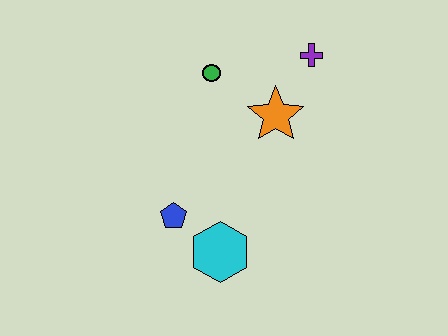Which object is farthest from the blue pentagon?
The purple cross is farthest from the blue pentagon.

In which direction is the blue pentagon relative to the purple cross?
The blue pentagon is below the purple cross.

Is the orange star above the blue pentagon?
Yes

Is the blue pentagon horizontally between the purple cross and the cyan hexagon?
No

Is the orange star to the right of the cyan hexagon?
Yes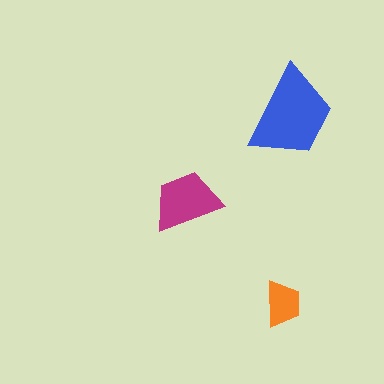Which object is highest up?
The blue trapezoid is topmost.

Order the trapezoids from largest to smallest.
the blue one, the magenta one, the orange one.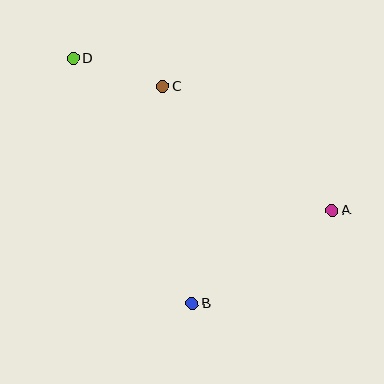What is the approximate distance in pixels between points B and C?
The distance between B and C is approximately 219 pixels.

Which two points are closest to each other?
Points C and D are closest to each other.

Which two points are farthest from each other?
Points A and D are farthest from each other.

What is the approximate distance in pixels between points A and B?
The distance between A and B is approximately 168 pixels.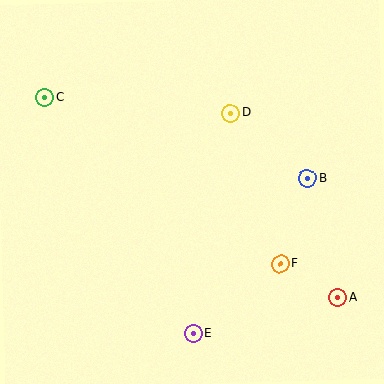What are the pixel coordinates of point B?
Point B is at (308, 178).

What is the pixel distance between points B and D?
The distance between B and D is 101 pixels.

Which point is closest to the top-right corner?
Point D is closest to the top-right corner.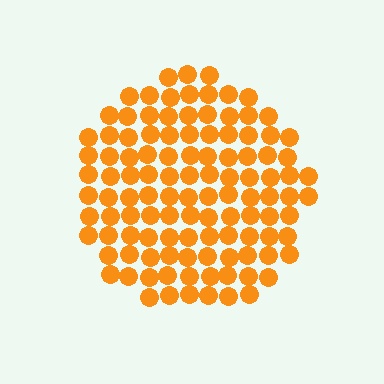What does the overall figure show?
The overall figure shows a circle.